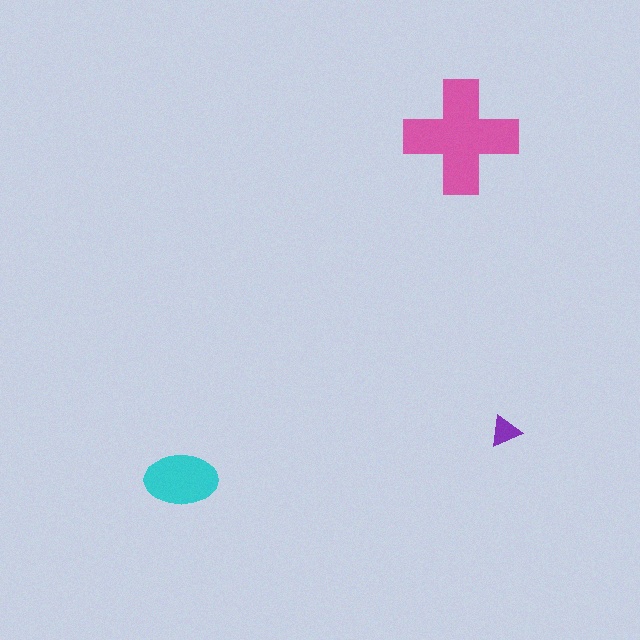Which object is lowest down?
The cyan ellipse is bottommost.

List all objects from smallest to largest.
The purple triangle, the cyan ellipse, the pink cross.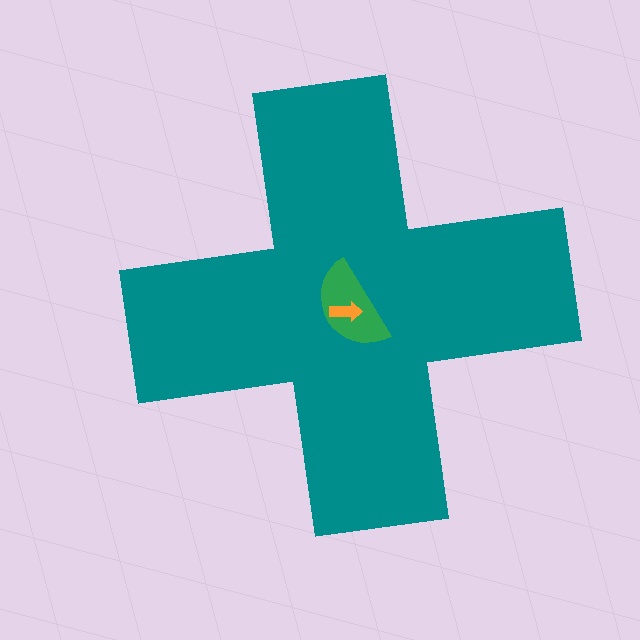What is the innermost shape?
The orange arrow.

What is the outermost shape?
The teal cross.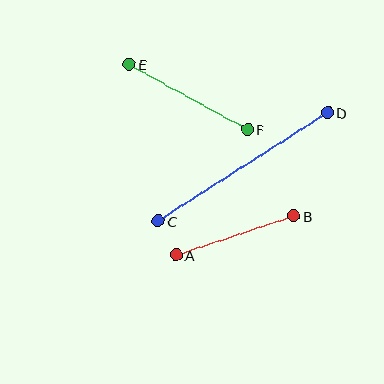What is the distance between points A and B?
The distance is approximately 124 pixels.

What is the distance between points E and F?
The distance is approximately 135 pixels.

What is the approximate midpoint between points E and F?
The midpoint is at approximately (188, 97) pixels.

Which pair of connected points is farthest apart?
Points C and D are farthest apart.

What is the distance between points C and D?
The distance is approximately 201 pixels.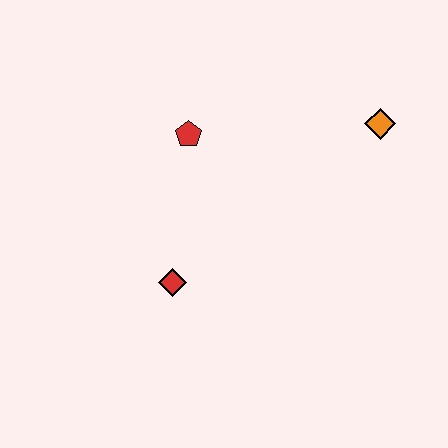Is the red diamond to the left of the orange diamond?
Yes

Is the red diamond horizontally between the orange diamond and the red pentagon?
No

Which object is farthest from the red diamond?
The orange diamond is farthest from the red diamond.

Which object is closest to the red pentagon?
The red diamond is closest to the red pentagon.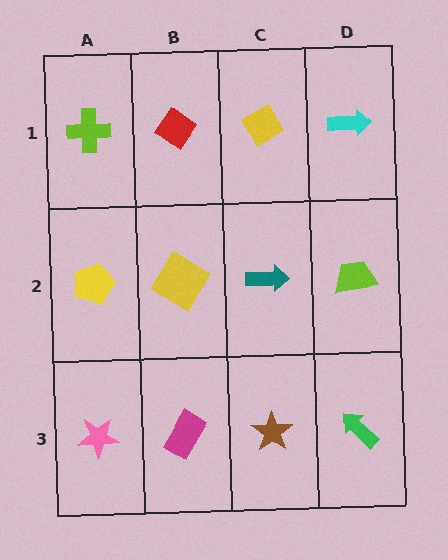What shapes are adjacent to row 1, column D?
A lime trapezoid (row 2, column D), a yellow diamond (row 1, column C).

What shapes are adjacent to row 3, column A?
A yellow pentagon (row 2, column A), a magenta rectangle (row 3, column B).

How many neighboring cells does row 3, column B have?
3.